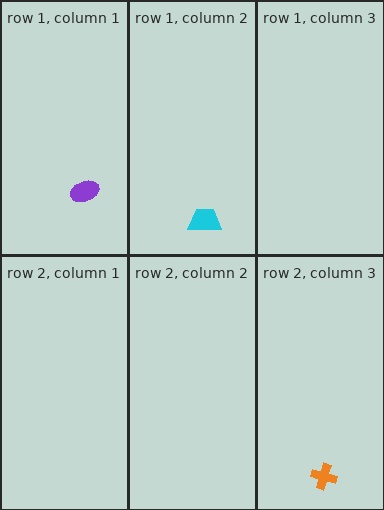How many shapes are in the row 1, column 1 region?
1.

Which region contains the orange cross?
The row 2, column 3 region.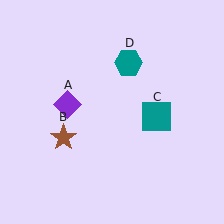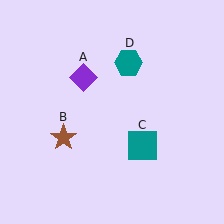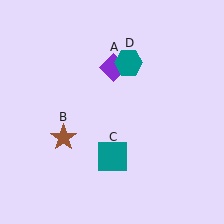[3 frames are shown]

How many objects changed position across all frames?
2 objects changed position: purple diamond (object A), teal square (object C).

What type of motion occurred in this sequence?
The purple diamond (object A), teal square (object C) rotated clockwise around the center of the scene.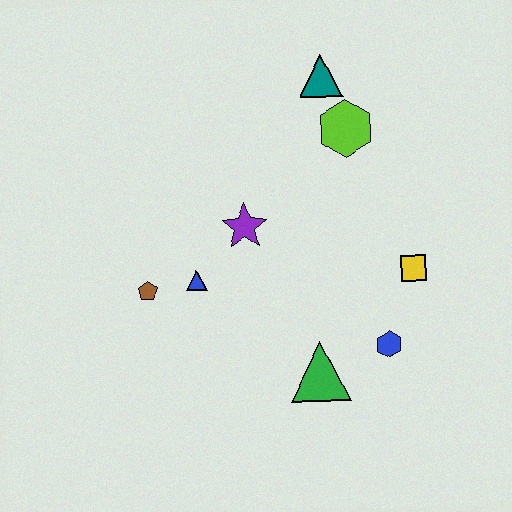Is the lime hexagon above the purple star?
Yes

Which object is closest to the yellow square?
The blue hexagon is closest to the yellow square.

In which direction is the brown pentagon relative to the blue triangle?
The brown pentagon is to the left of the blue triangle.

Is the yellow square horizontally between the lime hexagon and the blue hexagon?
No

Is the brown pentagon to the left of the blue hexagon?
Yes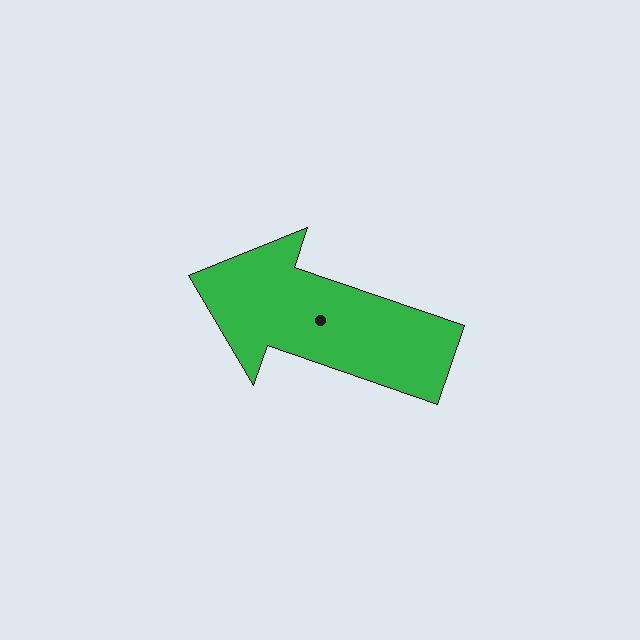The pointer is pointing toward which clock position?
Roughly 10 o'clock.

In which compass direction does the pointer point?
West.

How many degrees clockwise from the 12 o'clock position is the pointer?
Approximately 289 degrees.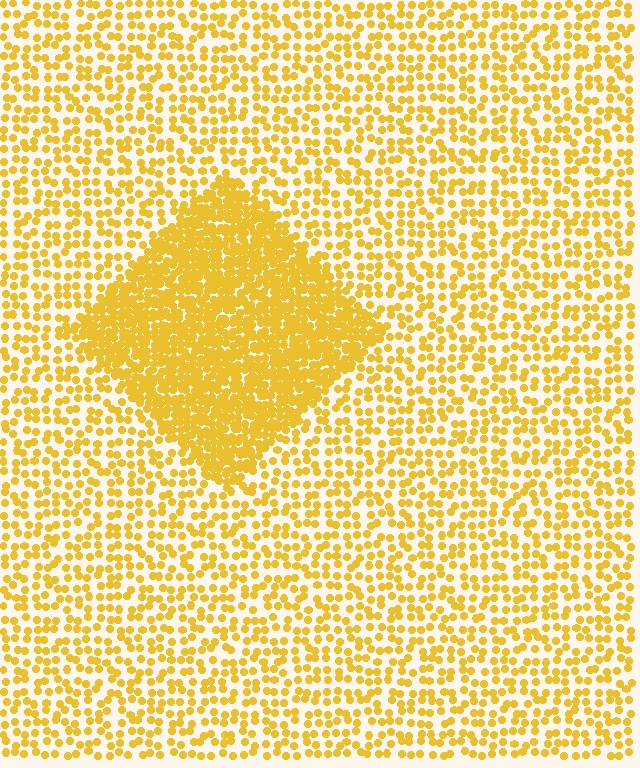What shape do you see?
I see a diamond.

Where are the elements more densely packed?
The elements are more densely packed inside the diamond boundary.